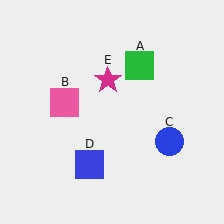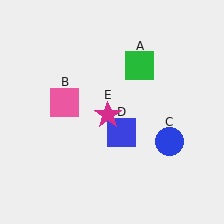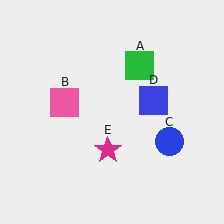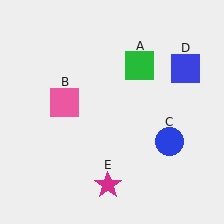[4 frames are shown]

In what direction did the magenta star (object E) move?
The magenta star (object E) moved down.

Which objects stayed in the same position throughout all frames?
Green square (object A) and pink square (object B) and blue circle (object C) remained stationary.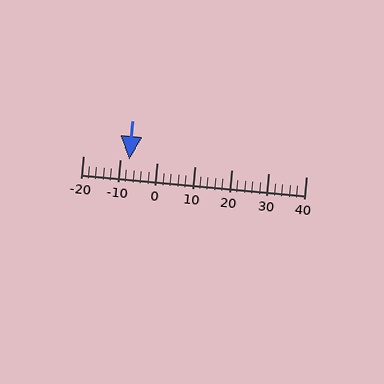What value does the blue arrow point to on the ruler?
The blue arrow points to approximately -8.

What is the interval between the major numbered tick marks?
The major tick marks are spaced 10 units apart.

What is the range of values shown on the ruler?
The ruler shows values from -20 to 40.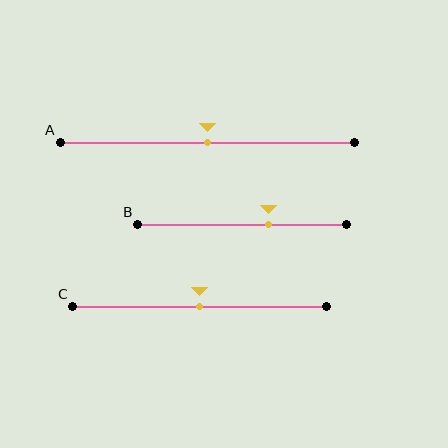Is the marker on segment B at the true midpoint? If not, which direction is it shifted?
No, the marker on segment B is shifted to the right by about 13% of the segment length.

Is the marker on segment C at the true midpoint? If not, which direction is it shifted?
Yes, the marker on segment C is at the true midpoint.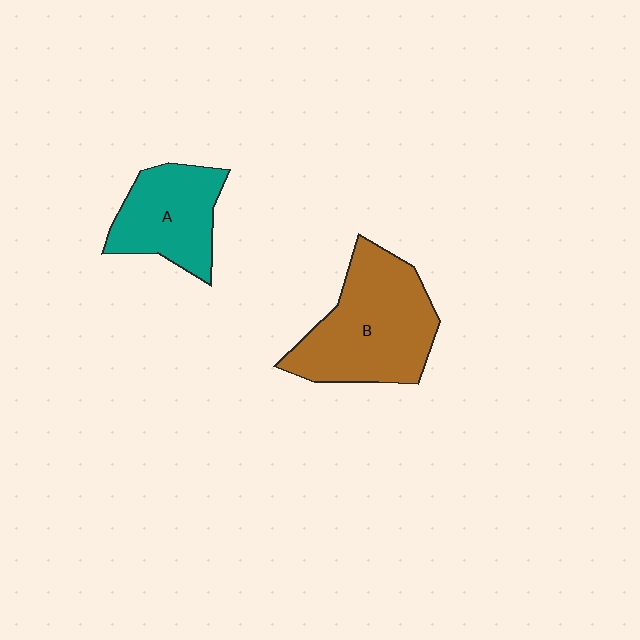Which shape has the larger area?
Shape B (brown).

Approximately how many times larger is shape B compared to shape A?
Approximately 1.5 times.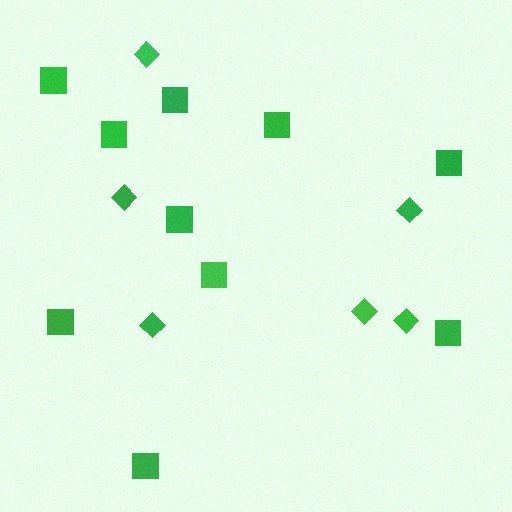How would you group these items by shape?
There are 2 groups: one group of diamonds (6) and one group of squares (10).